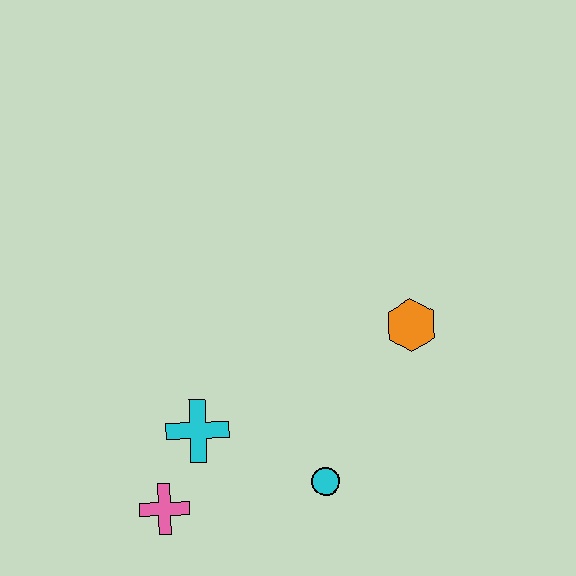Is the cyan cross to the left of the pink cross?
No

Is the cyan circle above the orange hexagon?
No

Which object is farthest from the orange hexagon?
The pink cross is farthest from the orange hexagon.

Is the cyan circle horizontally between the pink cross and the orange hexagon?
Yes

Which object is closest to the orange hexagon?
The cyan circle is closest to the orange hexagon.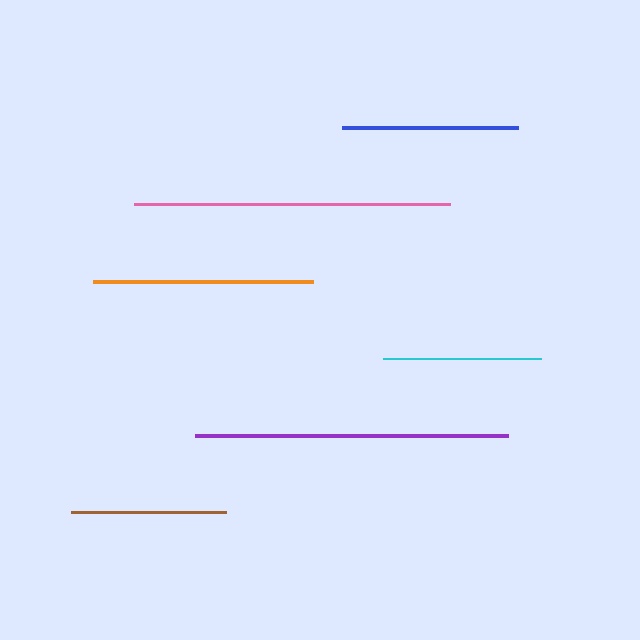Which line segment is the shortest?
The brown line is the shortest at approximately 155 pixels.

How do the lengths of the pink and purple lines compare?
The pink and purple lines are approximately the same length.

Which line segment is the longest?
The pink line is the longest at approximately 316 pixels.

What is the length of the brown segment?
The brown segment is approximately 155 pixels long.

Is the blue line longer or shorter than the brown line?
The blue line is longer than the brown line.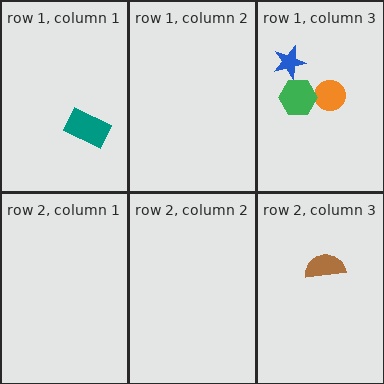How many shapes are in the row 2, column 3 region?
1.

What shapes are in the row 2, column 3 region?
The brown semicircle.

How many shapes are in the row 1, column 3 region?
3.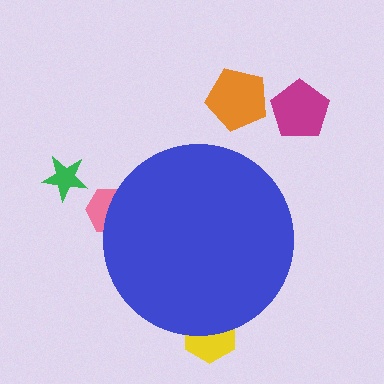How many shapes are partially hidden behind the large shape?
2 shapes are partially hidden.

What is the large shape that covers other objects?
A blue circle.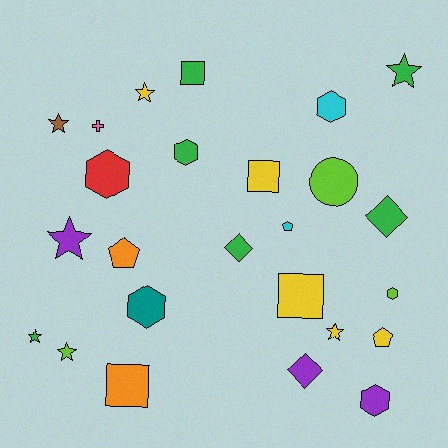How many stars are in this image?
There are 7 stars.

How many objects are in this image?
There are 25 objects.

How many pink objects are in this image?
There is 1 pink object.